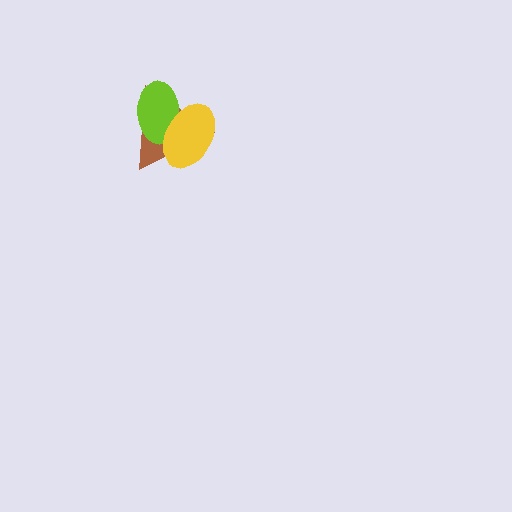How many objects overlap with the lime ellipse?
2 objects overlap with the lime ellipse.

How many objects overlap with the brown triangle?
2 objects overlap with the brown triangle.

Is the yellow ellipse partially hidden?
No, no other shape covers it.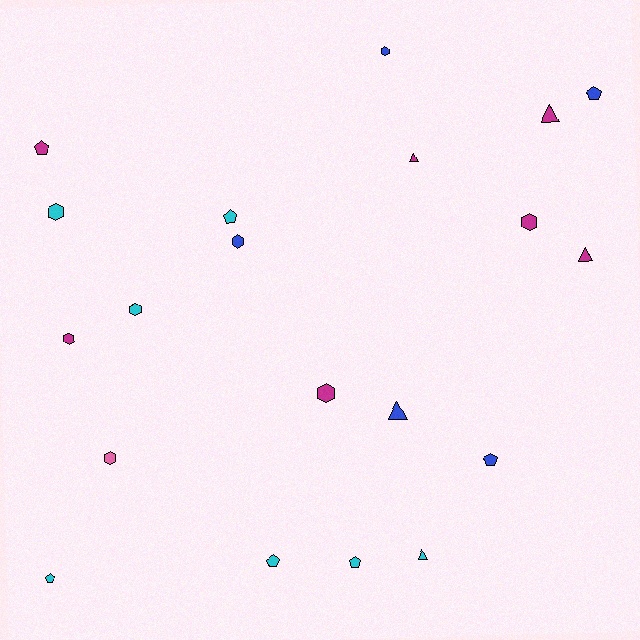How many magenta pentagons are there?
There is 1 magenta pentagon.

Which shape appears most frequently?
Hexagon, with 8 objects.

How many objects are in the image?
There are 20 objects.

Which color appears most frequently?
Cyan, with 7 objects.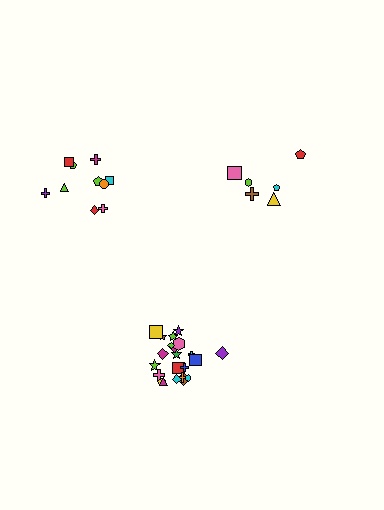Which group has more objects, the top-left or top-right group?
The top-left group.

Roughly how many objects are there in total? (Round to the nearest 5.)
Roughly 40 objects in total.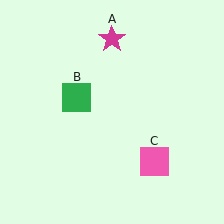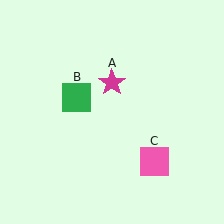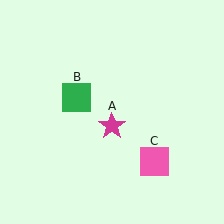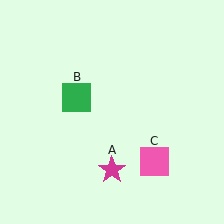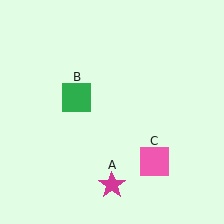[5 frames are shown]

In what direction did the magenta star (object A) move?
The magenta star (object A) moved down.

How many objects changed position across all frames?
1 object changed position: magenta star (object A).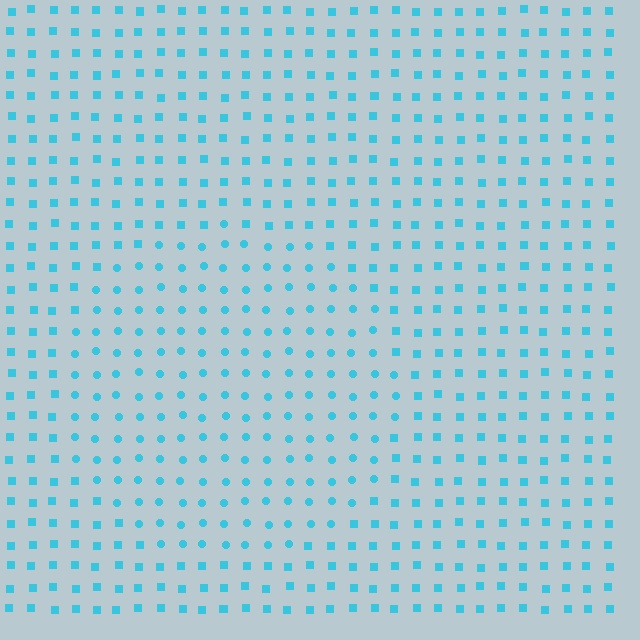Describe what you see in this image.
The image is filled with small cyan elements arranged in a uniform grid. A circle-shaped region contains circles, while the surrounding area contains squares. The boundary is defined purely by the change in element shape.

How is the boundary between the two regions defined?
The boundary is defined by a change in element shape: circles inside vs. squares outside. All elements share the same color and spacing.